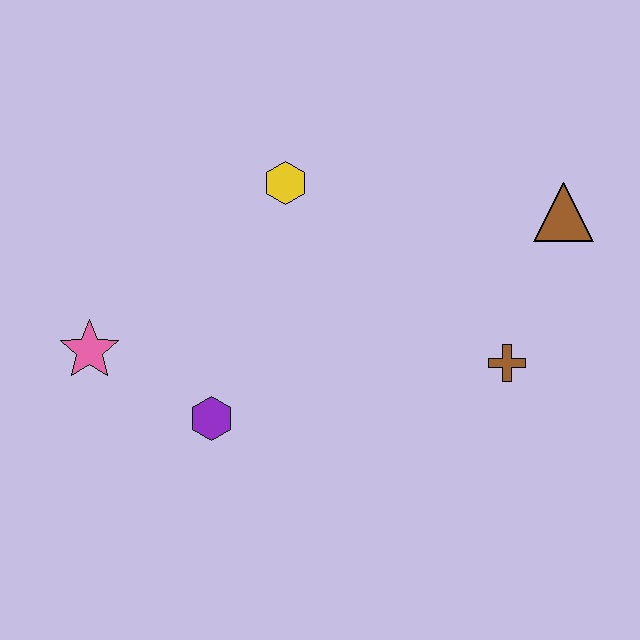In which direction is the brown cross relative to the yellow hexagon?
The brown cross is to the right of the yellow hexagon.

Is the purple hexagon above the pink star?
No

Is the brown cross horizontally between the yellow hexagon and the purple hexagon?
No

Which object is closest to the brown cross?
The brown triangle is closest to the brown cross.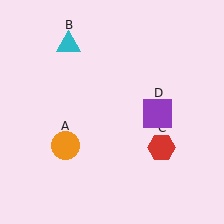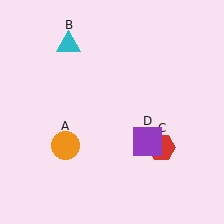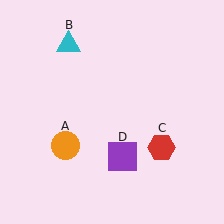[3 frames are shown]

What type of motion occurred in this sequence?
The purple square (object D) rotated clockwise around the center of the scene.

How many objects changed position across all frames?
1 object changed position: purple square (object D).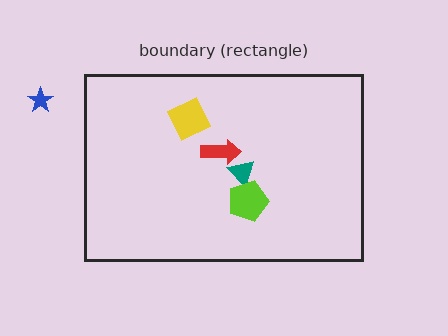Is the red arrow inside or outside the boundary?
Inside.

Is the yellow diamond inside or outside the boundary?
Inside.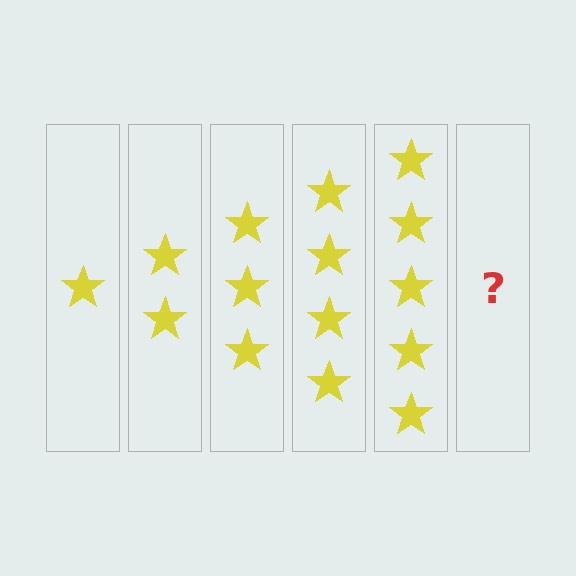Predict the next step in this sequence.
The next step is 6 stars.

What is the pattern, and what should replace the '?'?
The pattern is that each step adds one more star. The '?' should be 6 stars.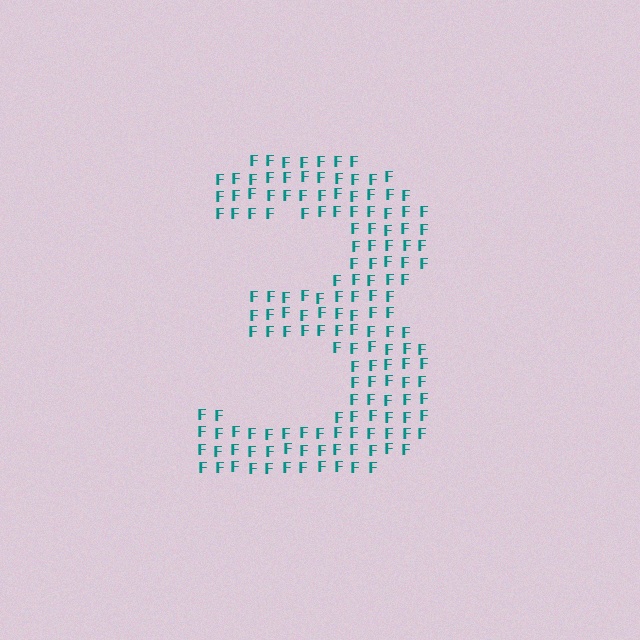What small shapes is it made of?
It is made of small letter F's.